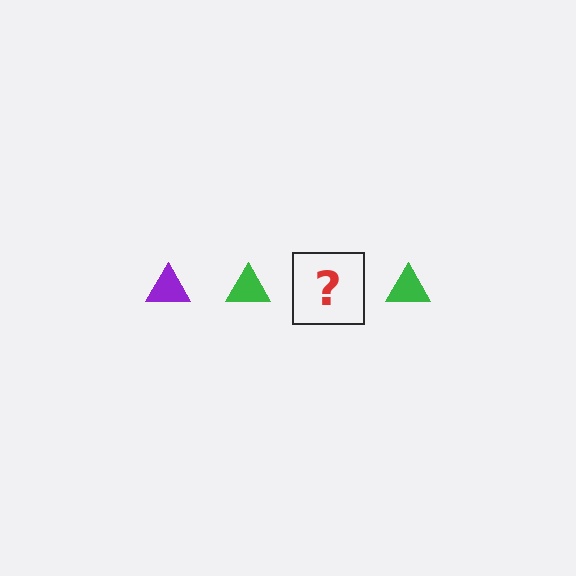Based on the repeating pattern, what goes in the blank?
The blank should be a purple triangle.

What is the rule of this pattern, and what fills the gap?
The rule is that the pattern cycles through purple, green triangles. The gap should be filled with a purple triangle.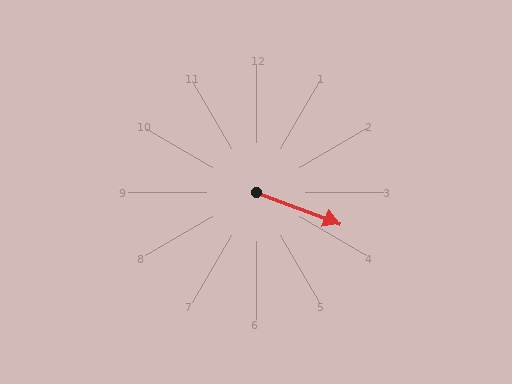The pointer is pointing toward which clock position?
Roughly 4 o'clock.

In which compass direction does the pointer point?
East.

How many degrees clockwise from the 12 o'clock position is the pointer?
Approximately 111 degrees.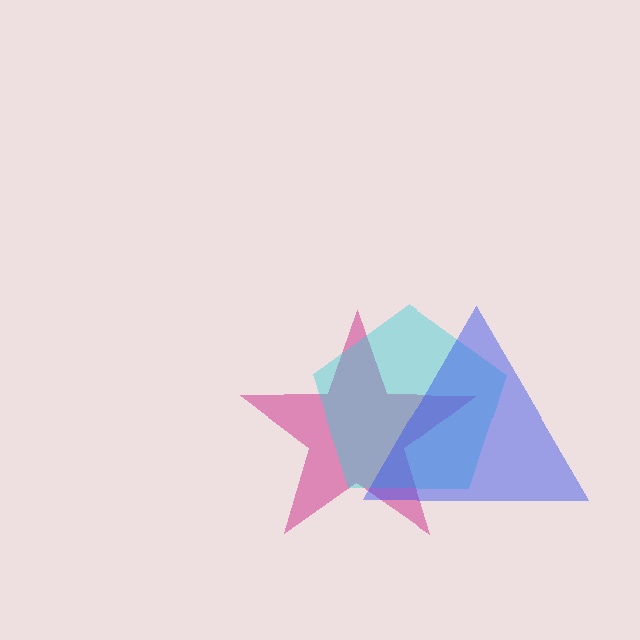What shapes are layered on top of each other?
The layered shapes are: a magenta star, a cyan pentagon, a blue triangle.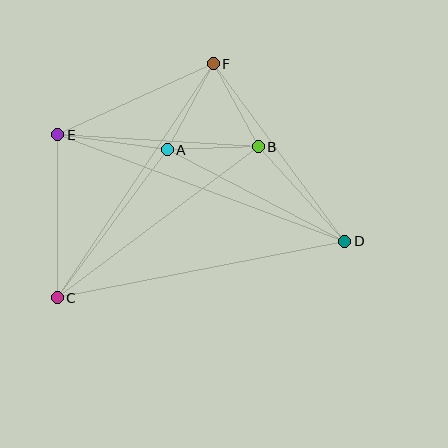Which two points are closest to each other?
Points A and B are closest to each other.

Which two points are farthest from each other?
Points D and E are farthest from each other.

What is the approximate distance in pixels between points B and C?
The distance between B and C is approximately 251 pixels.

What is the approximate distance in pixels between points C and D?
The distance between C and D is approximately 293 pixels.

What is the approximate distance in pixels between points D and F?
The distance between D and F is approximately 221 pixels.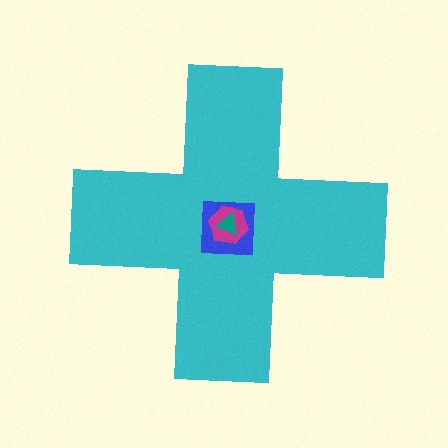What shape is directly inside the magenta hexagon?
The teal triangle.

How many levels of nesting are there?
4.